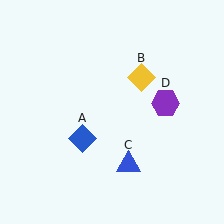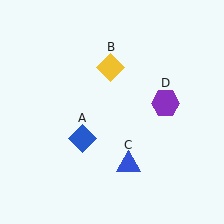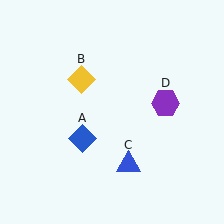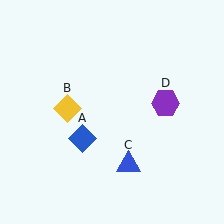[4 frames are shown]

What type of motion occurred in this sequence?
The yellow diamond (object B) rotated counterclockwise around the center of the scene.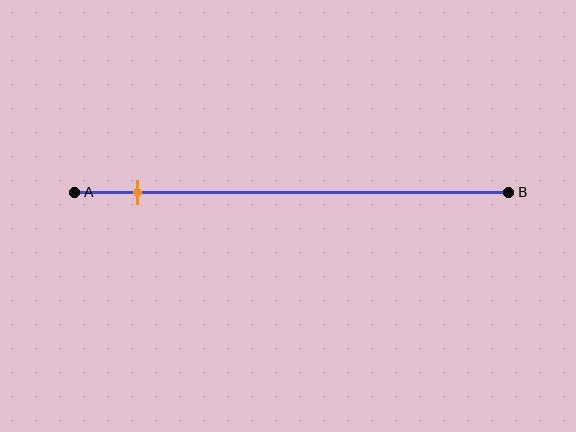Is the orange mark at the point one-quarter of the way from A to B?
No, the mark is at about 15% from A, not at the 25% one-quarter point.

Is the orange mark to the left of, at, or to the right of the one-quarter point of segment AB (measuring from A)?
The orange mark is to the left of the one-quarter point of segment AB.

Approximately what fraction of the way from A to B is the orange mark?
The orange mark is approximately 15% of the way from A to B.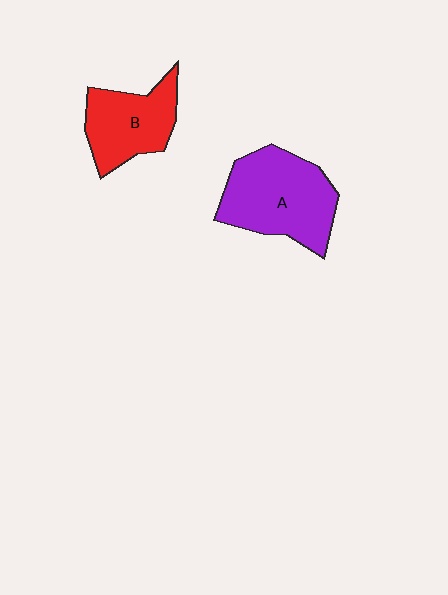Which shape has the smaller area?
Shape B (red).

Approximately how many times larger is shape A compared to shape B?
Approximately 1.4 times.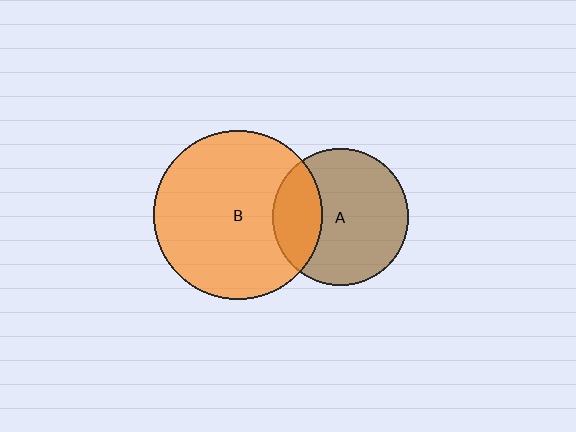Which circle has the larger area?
Circle B (orange).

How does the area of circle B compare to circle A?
Approximately 1.5 times.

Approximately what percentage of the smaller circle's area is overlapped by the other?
Approximately 25%.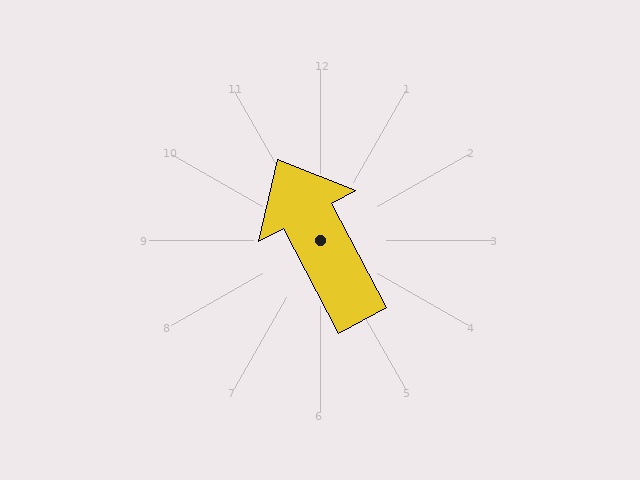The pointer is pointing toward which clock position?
Roughly 11 o'clock.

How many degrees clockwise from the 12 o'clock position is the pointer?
Approximately 332 degrees.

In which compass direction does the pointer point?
Northwest.